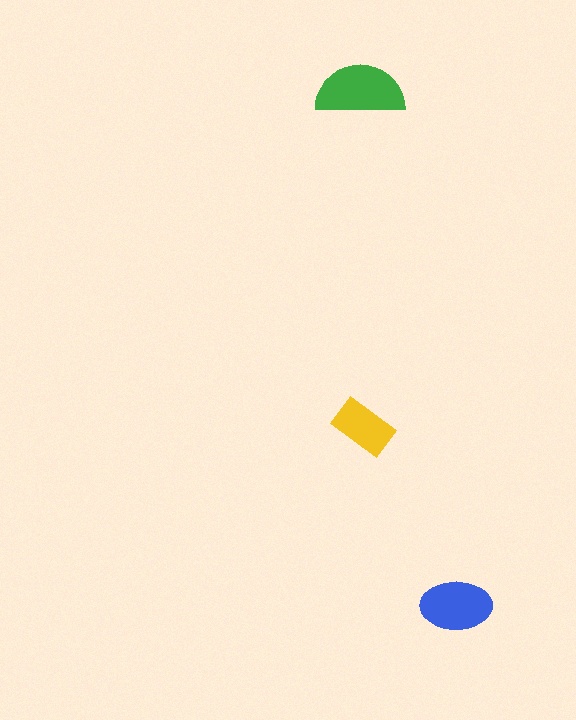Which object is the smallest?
The yellow rectangle.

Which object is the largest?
The green semicircle.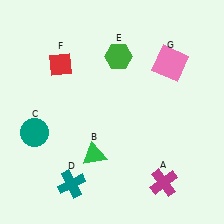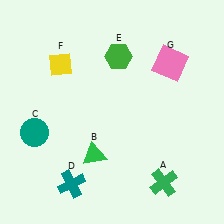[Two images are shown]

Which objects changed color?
A changed from magenta to green. F changed from red to yellow.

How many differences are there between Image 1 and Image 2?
There are 2 differences between the two images.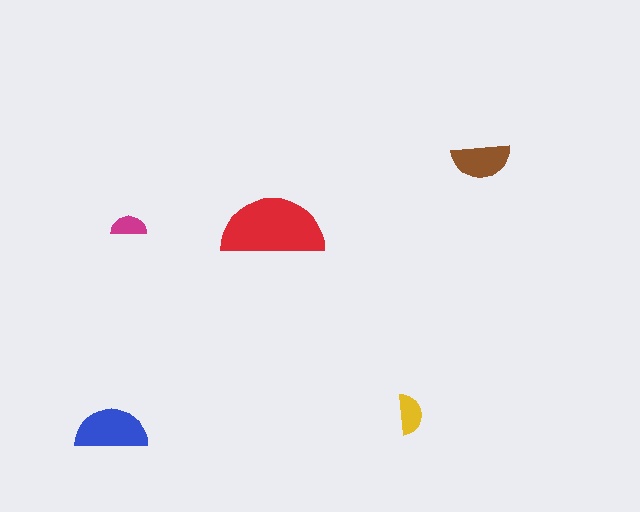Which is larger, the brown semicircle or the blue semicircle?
The blue one.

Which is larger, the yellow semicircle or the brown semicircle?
The brown one.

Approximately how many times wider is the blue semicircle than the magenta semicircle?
About 2 times wider.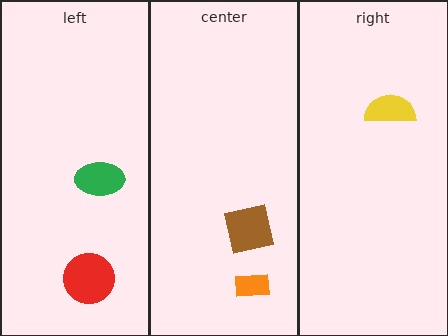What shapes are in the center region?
The brown square, the orange rectangle.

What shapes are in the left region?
The red circle, the green ellipse.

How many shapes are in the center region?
2.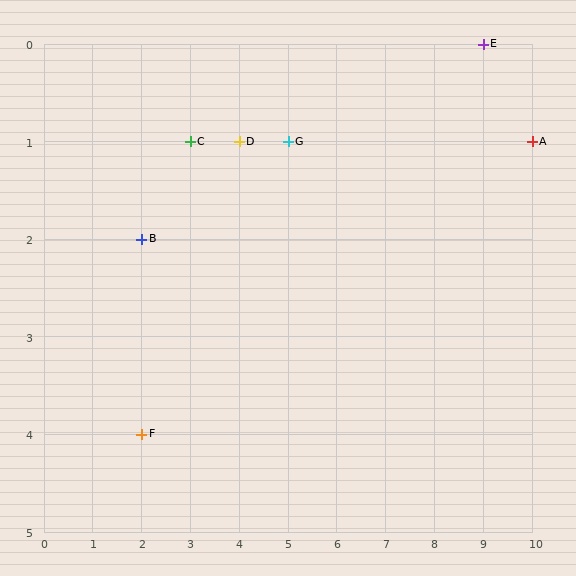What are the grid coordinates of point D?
Point D is at grid coordinates (4, 1).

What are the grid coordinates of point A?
Point A is at grid coordinates (10, 1).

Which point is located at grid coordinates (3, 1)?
Point C is at (3, 1).